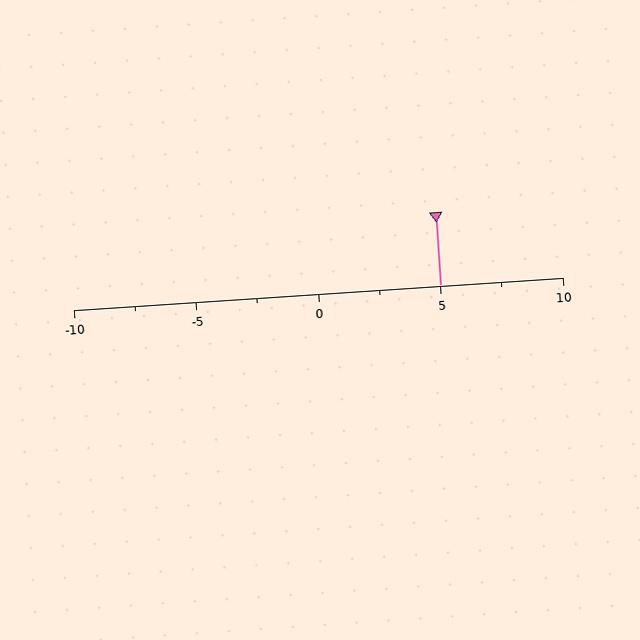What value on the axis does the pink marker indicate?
The marker indicates approximately 5.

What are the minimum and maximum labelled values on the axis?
The axis runs from -10 to 10.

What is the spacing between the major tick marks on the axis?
The major ticks are spaced 5 apart.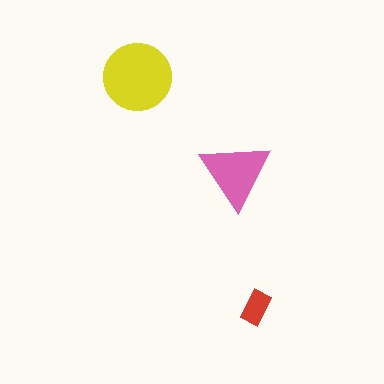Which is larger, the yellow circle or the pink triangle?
The yellow circle.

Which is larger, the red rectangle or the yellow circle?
The yellow circle.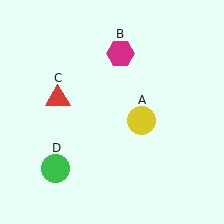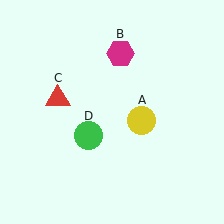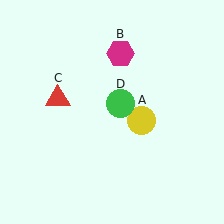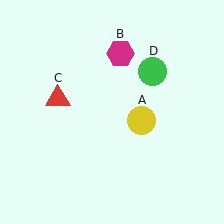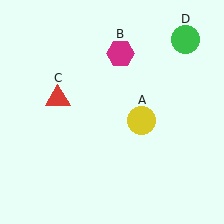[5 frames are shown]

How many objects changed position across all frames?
1 object changed position: green circle (object D).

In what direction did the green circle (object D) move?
The green circle (object D) moved up and to the right.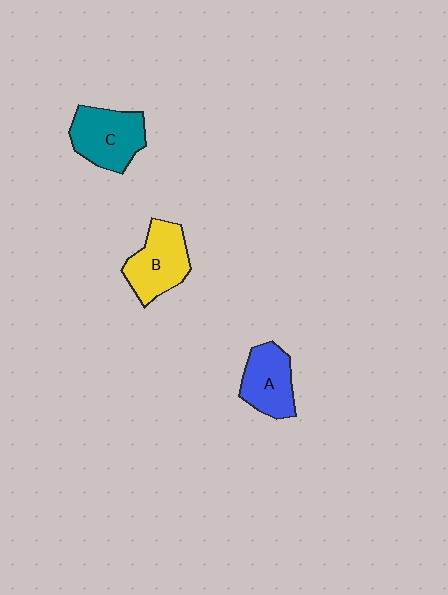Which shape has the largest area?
Shape C (teal).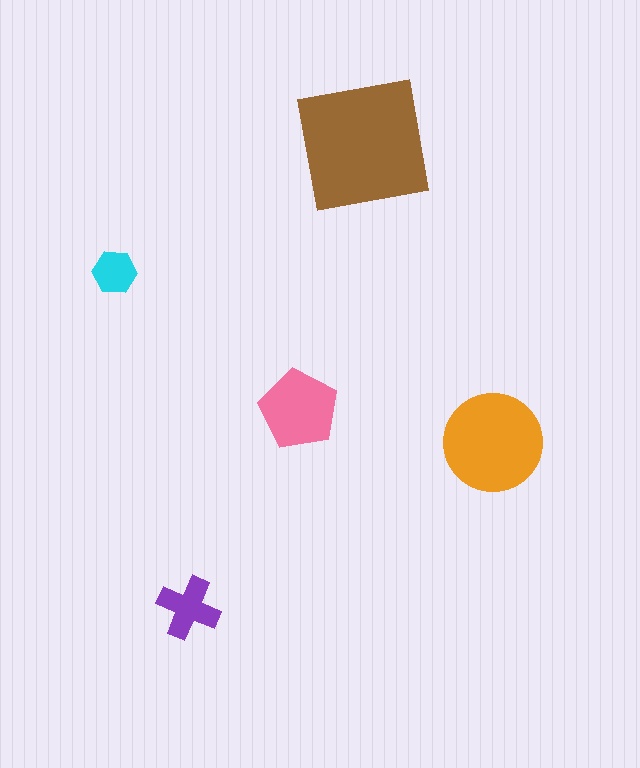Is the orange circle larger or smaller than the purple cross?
Larger.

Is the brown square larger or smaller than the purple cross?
Larger.